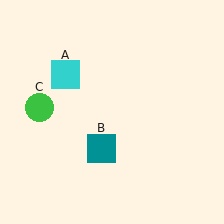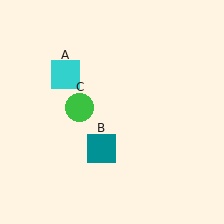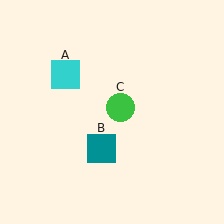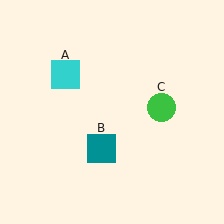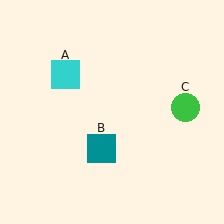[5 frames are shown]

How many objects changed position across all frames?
1 object changed position: green circle (object C).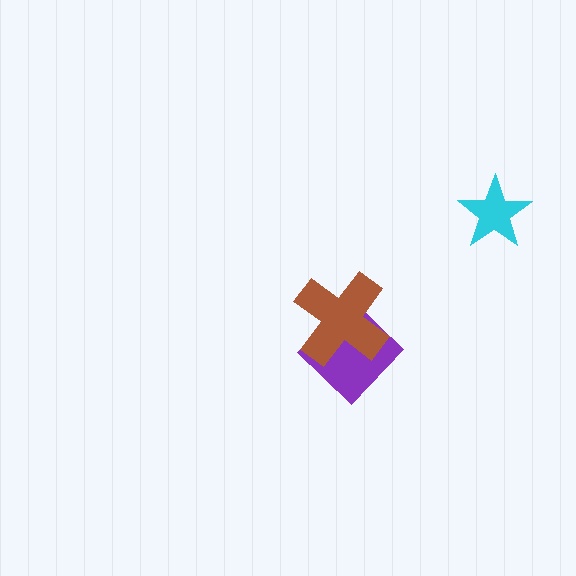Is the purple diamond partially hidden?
Yes, it is partially covered by another shape.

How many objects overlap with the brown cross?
1 object overlaps with the brown cross.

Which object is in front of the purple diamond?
The brown cross is in front of the purple diamond.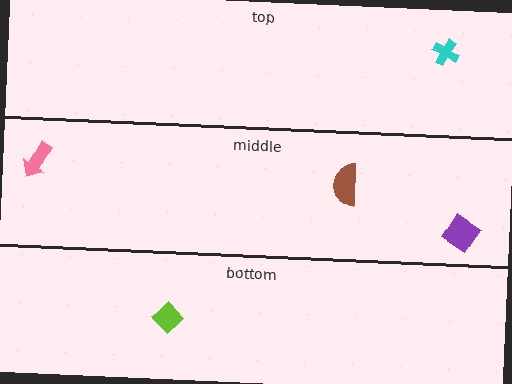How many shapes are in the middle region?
3.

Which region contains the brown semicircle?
The middle region.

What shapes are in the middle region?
The purple diamond, the brown semicircle, the pink arrow.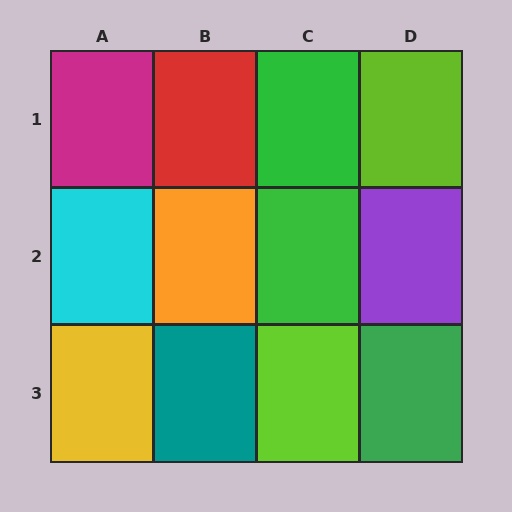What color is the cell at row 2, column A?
Cyan.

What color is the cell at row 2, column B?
Orange.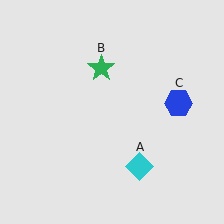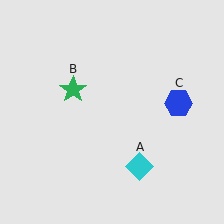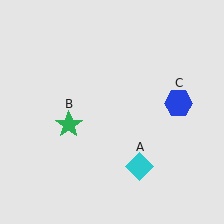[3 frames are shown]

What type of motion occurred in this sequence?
The green star (object B) rotated counterclockwise around the center of the scene.